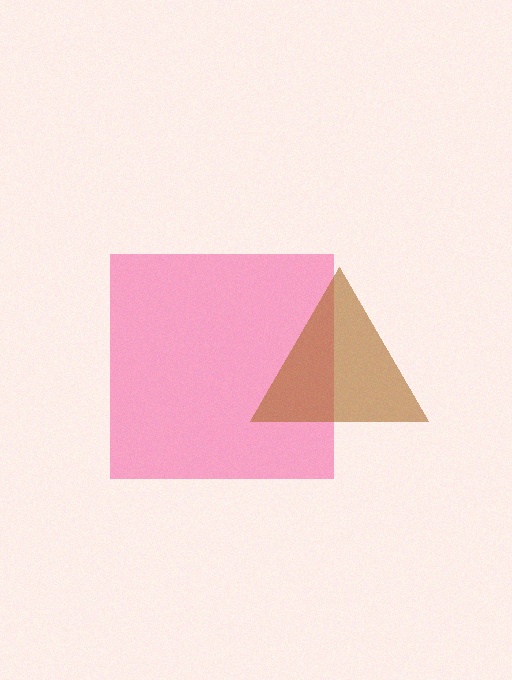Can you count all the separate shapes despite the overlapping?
Yes, there are 2 separate shapes.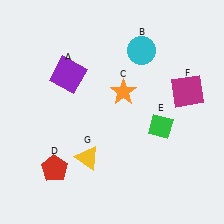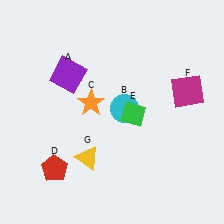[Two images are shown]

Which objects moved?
The objects that moved are: the cyan circle (B), the orange star (C), the green diamond (E).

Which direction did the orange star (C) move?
The orange star (C) moved left.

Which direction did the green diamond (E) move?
The green diamond (E) moved left.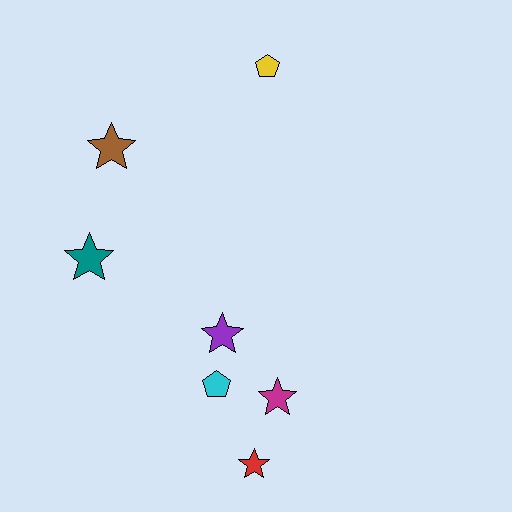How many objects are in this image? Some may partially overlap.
There are 7 objects.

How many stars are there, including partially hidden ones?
There are 5 stars.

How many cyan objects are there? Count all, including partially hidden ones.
There is 1 cyan object.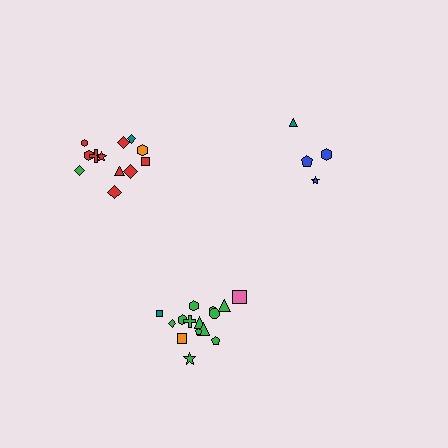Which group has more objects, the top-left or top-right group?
The top-left group.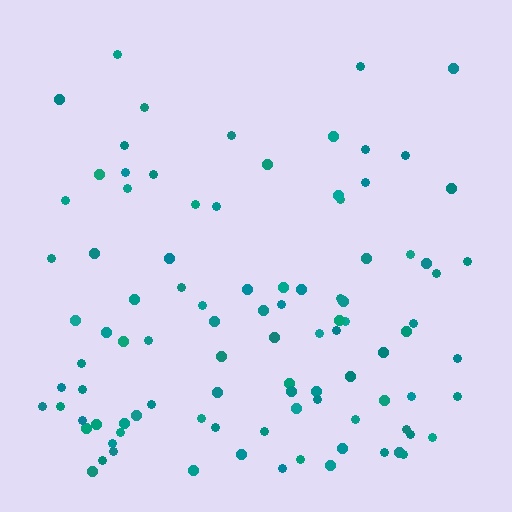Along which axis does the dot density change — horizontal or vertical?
Vertical.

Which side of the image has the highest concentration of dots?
The bottom.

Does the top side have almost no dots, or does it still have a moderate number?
Still a moderate number, just noticeably fewer than the bottom.